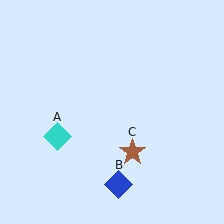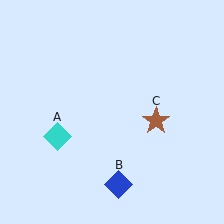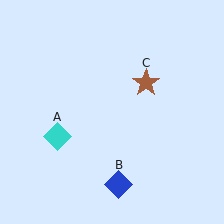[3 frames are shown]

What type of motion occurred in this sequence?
The brown star (object C) rotated counterclockwise around the center of the scene.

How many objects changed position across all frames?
1 object changed position: brown star (object C).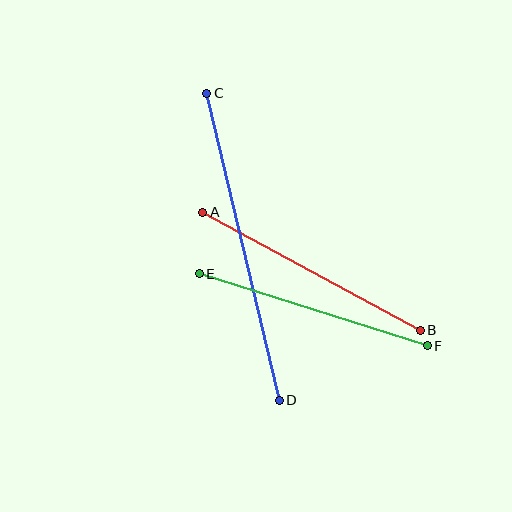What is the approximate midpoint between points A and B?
The midpoint is at approximately (311, 271) pixels.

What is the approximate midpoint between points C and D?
The midpoint is at approximately (243, 247) pixels.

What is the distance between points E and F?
The distance is approximately 239 pixels.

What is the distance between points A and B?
The distance is approximately 247 pixels.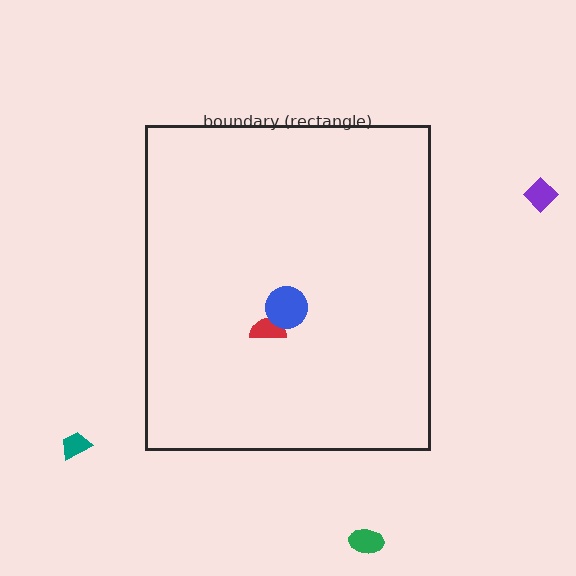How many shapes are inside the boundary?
2 inside, 3 outside.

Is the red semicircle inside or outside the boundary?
Inside.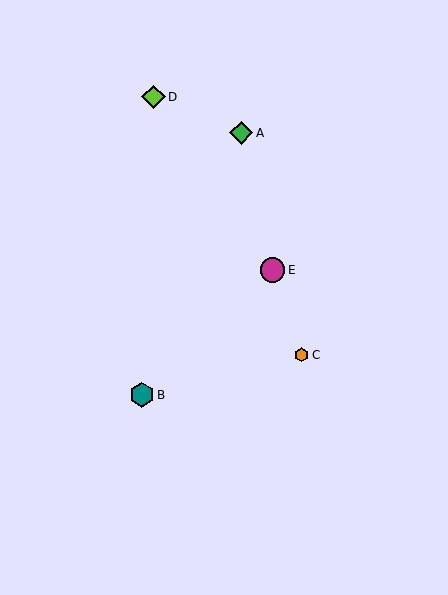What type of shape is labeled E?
Shape E is a magenta circle.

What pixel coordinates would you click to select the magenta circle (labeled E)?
Click at (273, 270) to select the magenta circle E.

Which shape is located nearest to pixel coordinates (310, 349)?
The orange hexagon (labeled C) at (302, 355) is nearest to that location.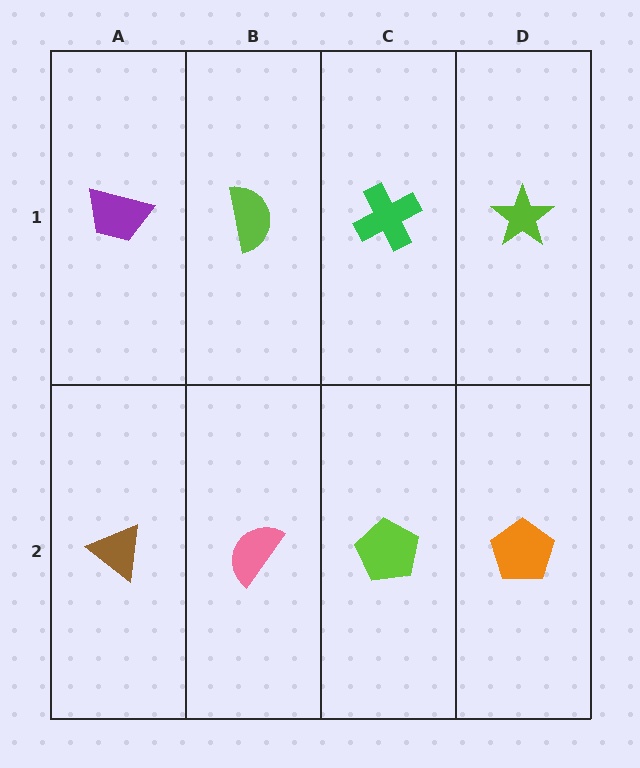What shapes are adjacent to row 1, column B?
A pink semicircle (row 2, column B), a purple trapezoid (row 1, column A), a green cross (row 1, column C).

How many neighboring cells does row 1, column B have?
3.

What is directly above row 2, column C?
A green cross.